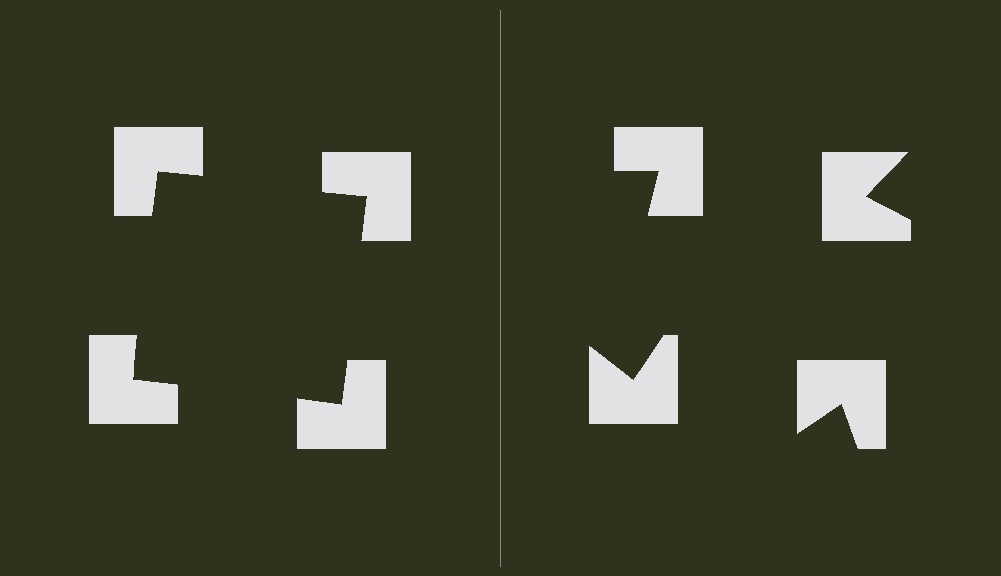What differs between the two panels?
The notched squares are positioned identically on both sides; only the wedge orientations differ. On the left they align to a square; on the right they are misaligned.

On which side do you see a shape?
An illusory square appears on the left side. On the right side the wedge cuts are rotated, so no coherent shape forms.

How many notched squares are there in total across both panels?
8 — 4 on each side.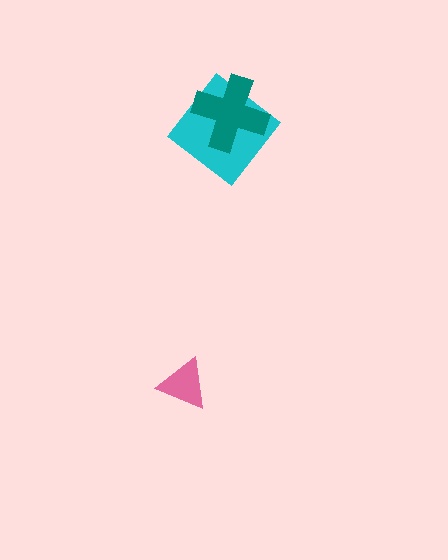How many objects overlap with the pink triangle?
0 objects overlap with the pink triangle.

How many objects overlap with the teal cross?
1 object overlaps with the teal cross.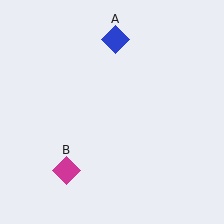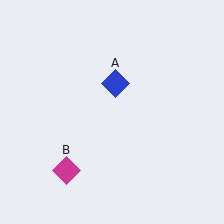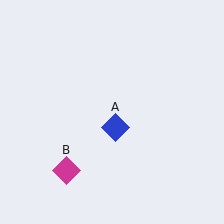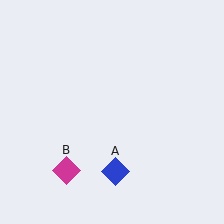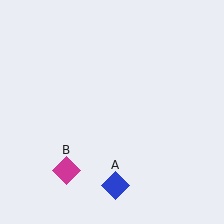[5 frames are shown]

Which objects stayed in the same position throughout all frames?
Magenta diamond (object B) remained stationary.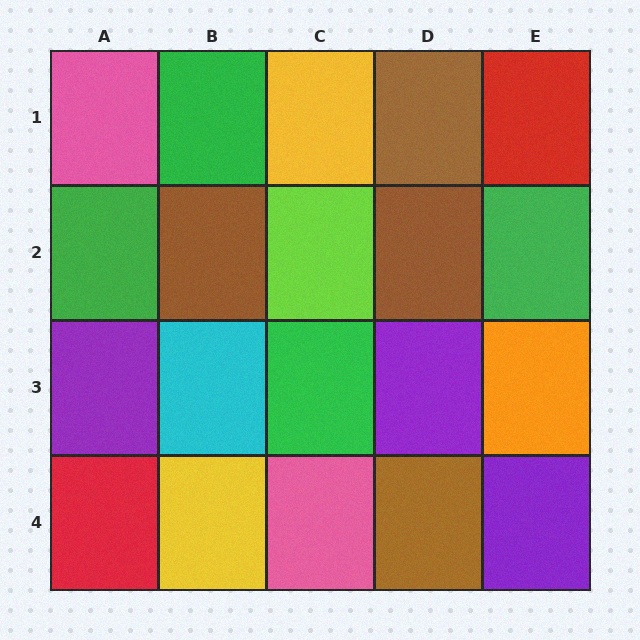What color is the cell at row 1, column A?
Pink.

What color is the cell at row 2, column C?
Lime.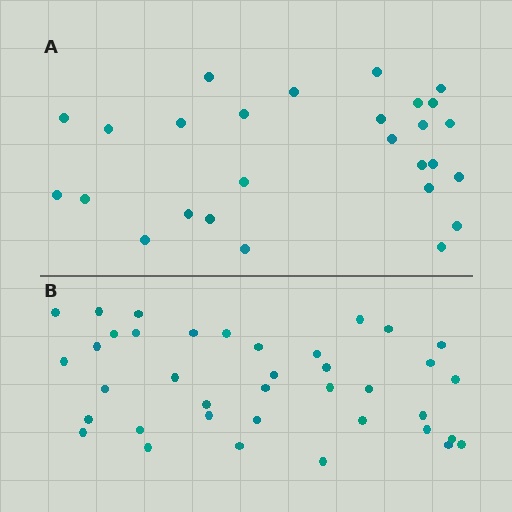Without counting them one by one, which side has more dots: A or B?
Region B (the bottom region) has more dots.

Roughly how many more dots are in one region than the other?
Region B has roughly 12 or so more dots than region A.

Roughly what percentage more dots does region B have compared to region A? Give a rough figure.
About 40% more.